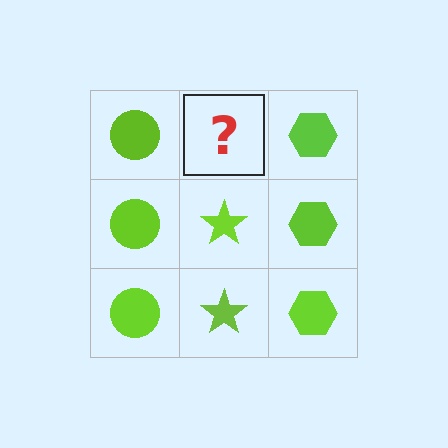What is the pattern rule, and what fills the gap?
The rule is that each column has a consistent shape. The gap should be filled with a lime star.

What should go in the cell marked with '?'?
The missing cell should contain a lime star.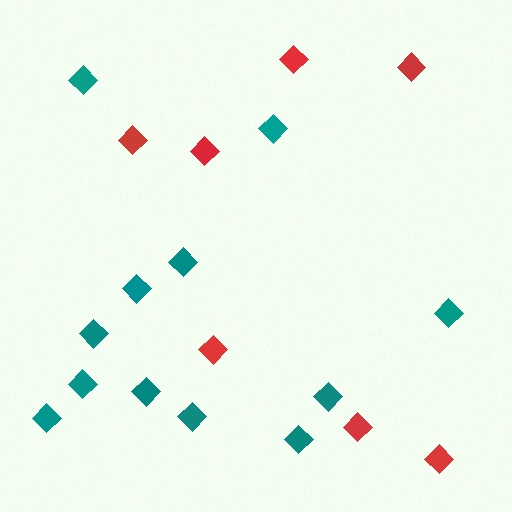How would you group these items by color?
There are 2 groups: one group of red diamonds (7) and one group of teal diamonds (12).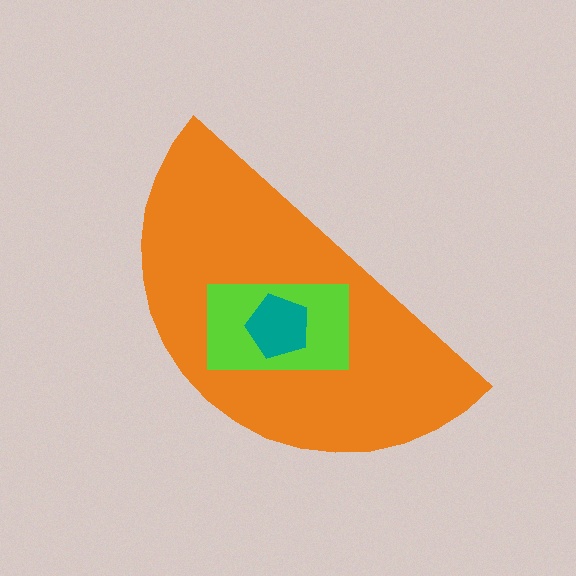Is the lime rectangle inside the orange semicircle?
Yes.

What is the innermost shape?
The teal pentagon.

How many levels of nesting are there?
3.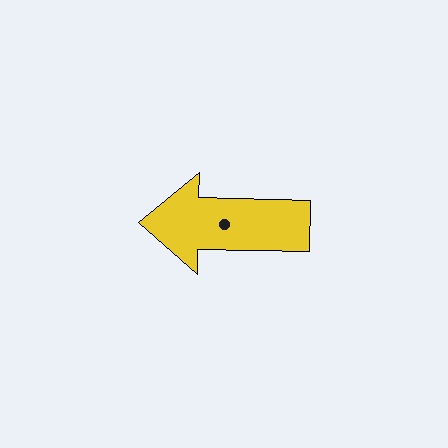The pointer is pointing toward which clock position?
Roughly 9 o'clock.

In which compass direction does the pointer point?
West.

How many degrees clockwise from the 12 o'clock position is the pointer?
Approximately 271 degrees.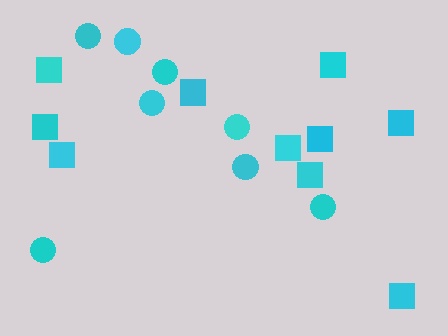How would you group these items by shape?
There are 2 groups: one group of circles (8) and one group of squares (10).